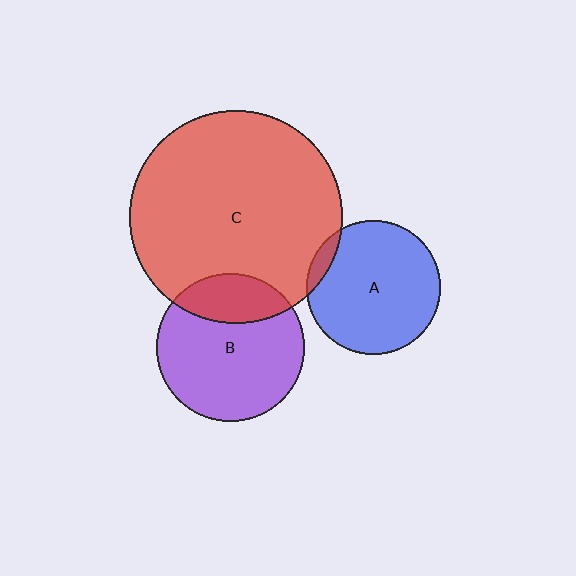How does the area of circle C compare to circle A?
Approximately 2.5 times.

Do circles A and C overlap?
Yes.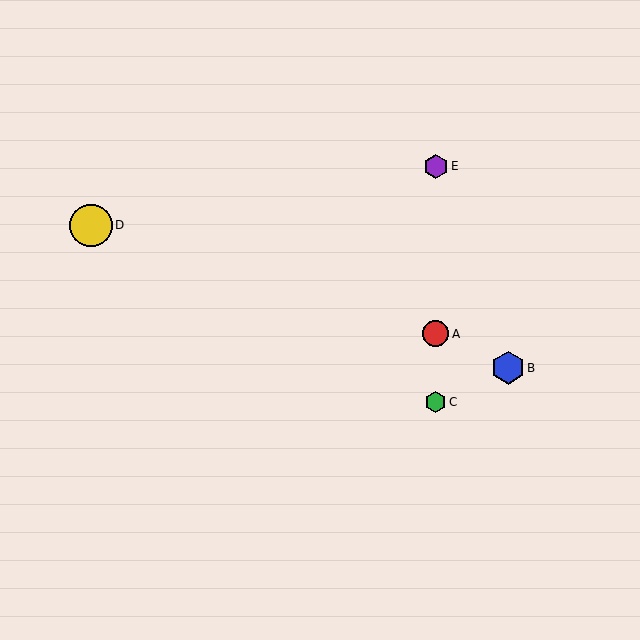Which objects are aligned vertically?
Objects A, C, E are aligned vertically.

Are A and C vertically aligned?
Yes, both are at x≈436.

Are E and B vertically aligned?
No, E is at x≈436 and B is at x≈508.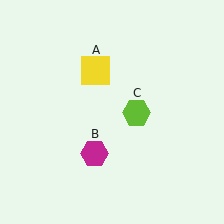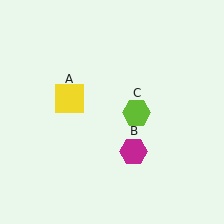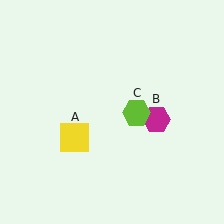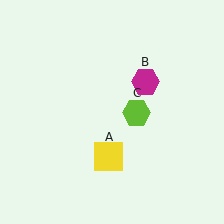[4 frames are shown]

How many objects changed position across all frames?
2 objects changed position: yellow square (object A), magenta hexagon (object B).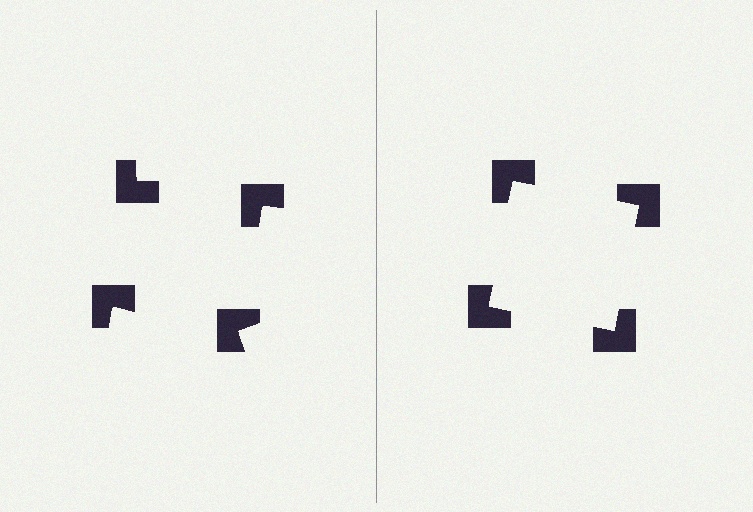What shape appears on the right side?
An illusory square.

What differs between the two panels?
The notched squares are positioned identically on both sides; only the wedge orientations differ. On the right they align to a square; on the left they are misaligned.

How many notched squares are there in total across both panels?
8 — 4 on each side.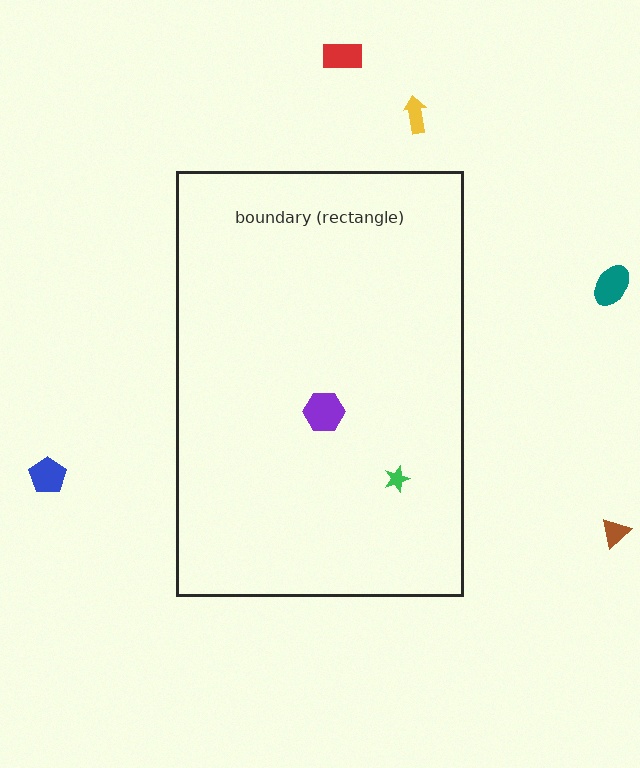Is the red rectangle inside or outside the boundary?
Outside.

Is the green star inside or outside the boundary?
Inside.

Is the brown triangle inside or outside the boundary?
Outside.